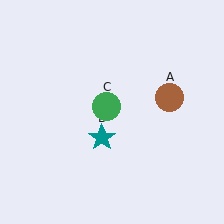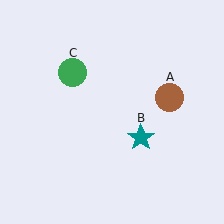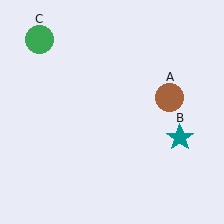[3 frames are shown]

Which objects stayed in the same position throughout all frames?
Brown circle (object A) remained stationary.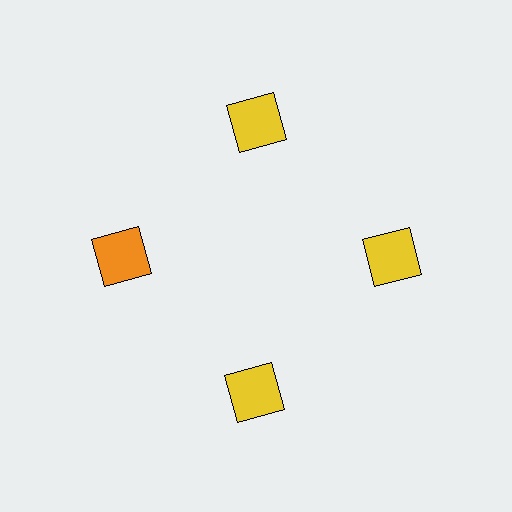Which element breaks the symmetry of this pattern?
The orange square at roughly the 9 o'clock position breaks the symmetry. All other shapes are yellow squares.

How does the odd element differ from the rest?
It has a different color: orange instead of yellow.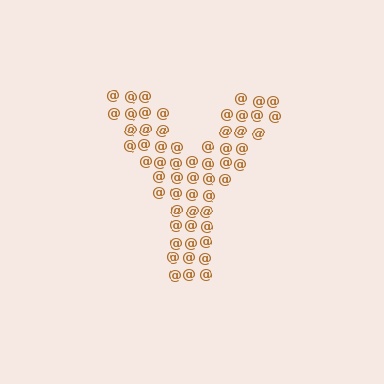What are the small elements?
The small elements are at signs.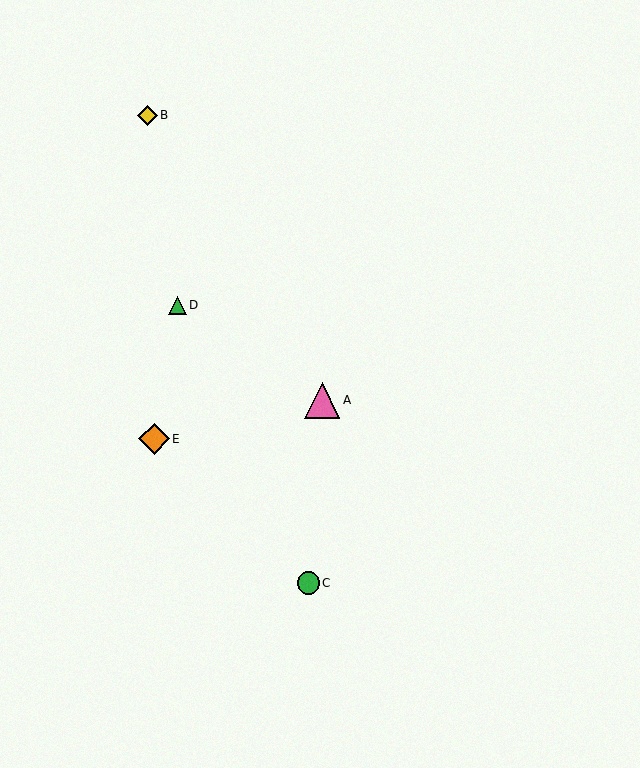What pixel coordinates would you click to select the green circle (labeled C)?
Click at (308, 583) to select the green circle C.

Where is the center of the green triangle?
The center of the green triangle is at (177, 305).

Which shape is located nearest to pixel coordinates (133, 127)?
The yellow diamond (labeled B) at (147, 115) is nearest to that location.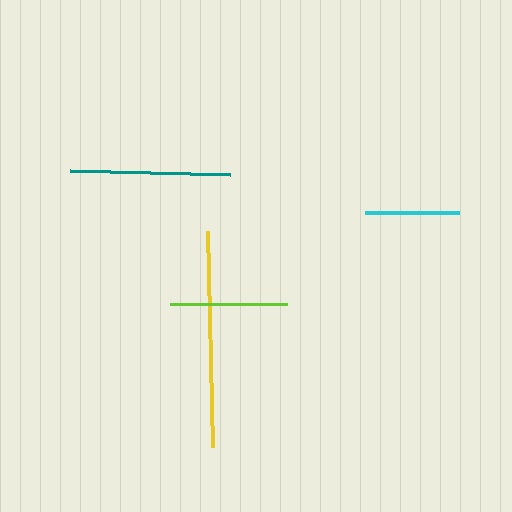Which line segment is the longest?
The yellow line is the longest at approximately 217 pixels.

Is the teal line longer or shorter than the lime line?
The teal line is longer than the lime line.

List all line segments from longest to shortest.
From longest to shortest: yellow, teal, lime, cyan.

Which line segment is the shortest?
The cyan line is the shortest at approximately 95 pixels.